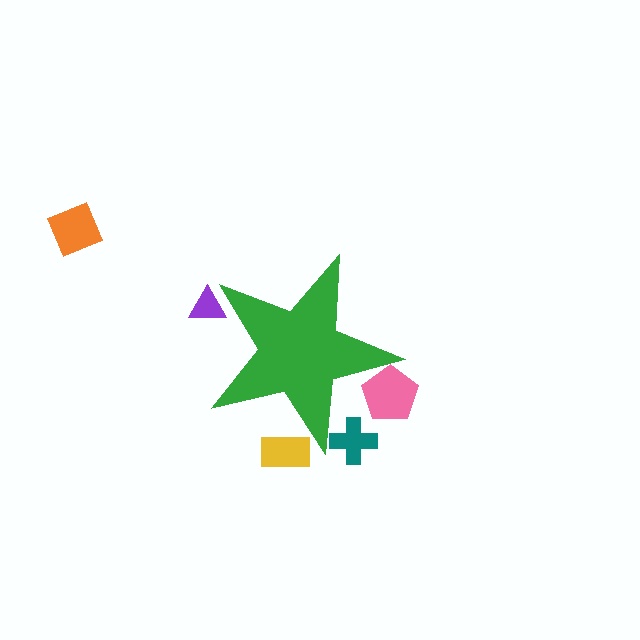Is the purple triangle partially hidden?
Yes, the purple triangle is partially hidden behind the green star.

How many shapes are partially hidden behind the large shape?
4 shapes are partially hidden.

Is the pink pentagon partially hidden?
Yes, the pink pentagon is partially hidden behind the green star.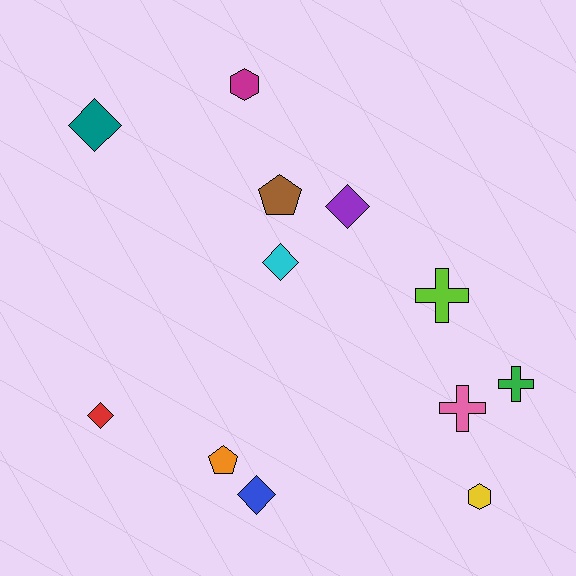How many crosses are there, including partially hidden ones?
There are 3 crosses.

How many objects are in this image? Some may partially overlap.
There are 12 objects.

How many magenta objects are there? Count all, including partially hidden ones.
There is 1 magenta object.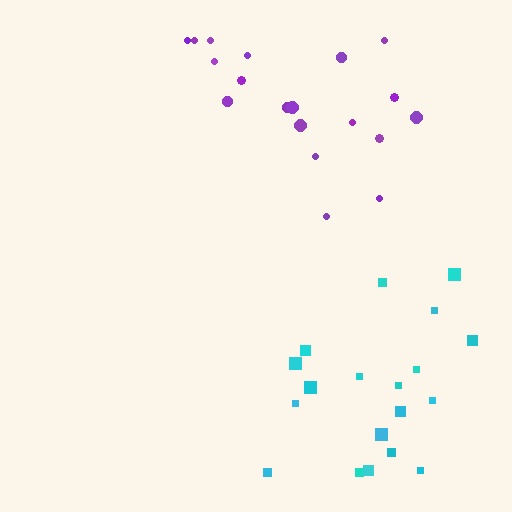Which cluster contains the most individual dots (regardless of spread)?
Purple (19).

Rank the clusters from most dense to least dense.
cyan, purple.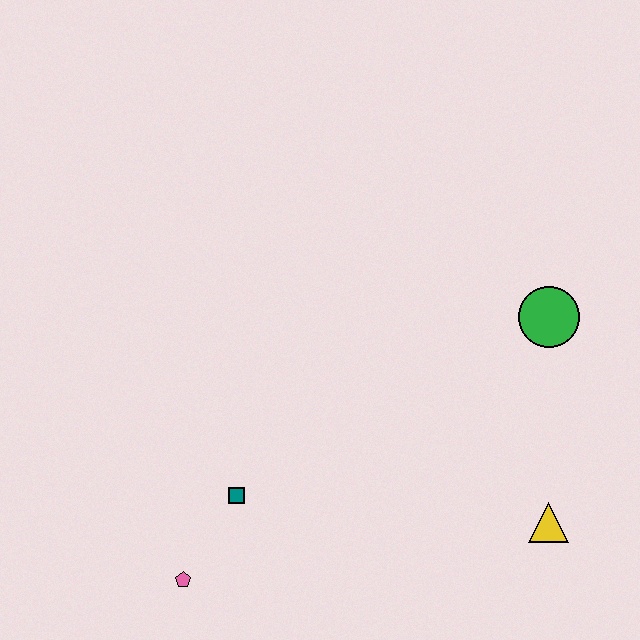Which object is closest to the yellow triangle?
The green circle is closest to the yellow triangle.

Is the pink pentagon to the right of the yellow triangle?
No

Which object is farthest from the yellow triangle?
The pink pentagon is farthest from the yellow triangle.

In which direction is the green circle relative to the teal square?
The green circle is to the right of the teal square.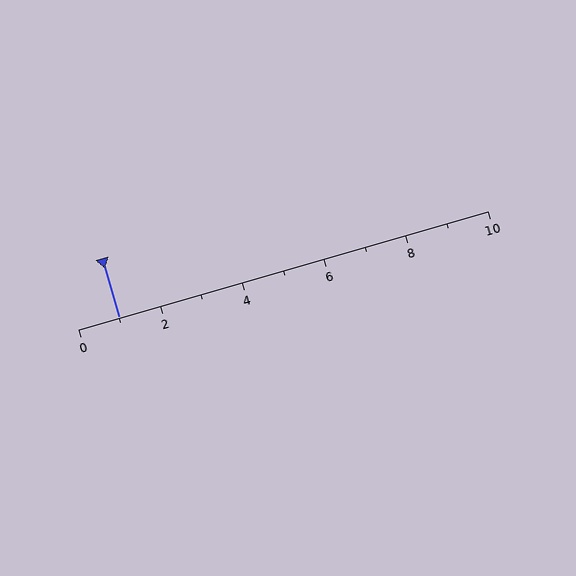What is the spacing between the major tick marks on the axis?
The major ticks are spaced 2 apart.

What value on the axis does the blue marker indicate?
The marker indicates approximately 1.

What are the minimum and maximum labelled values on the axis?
The axis runs from 0 to 10.